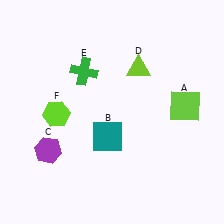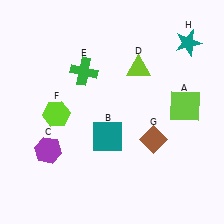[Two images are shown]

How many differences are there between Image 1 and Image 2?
There are 2 differences between the two images.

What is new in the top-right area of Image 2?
A teal star (H) was added in the top-right area of Image 2.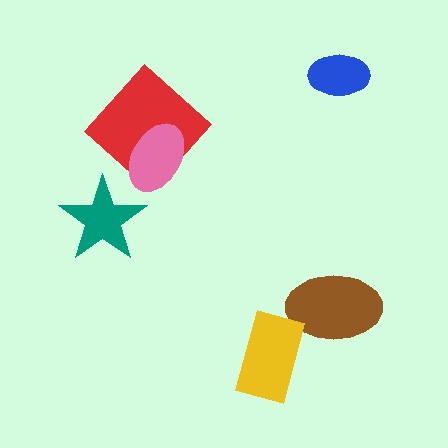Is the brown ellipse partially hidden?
Yes, it is partially covered by another shape.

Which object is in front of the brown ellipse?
The yellow rectangle is in front of the brown ellipse.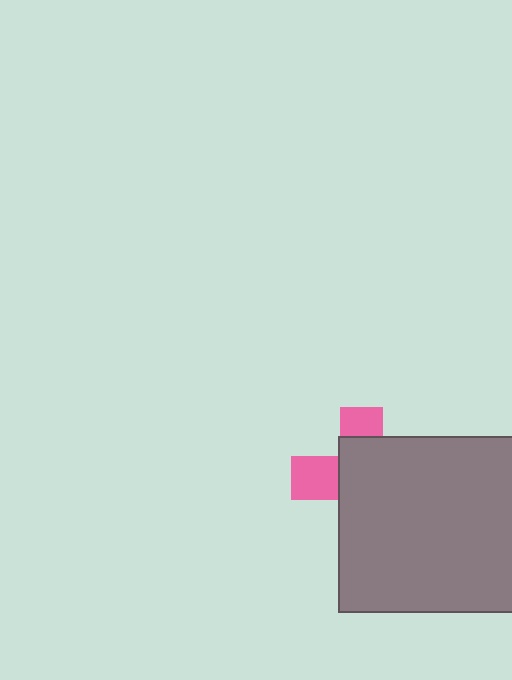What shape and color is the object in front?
The object in front is a gray square.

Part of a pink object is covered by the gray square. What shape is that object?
It is a cross.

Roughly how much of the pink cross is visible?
A small part of it is visible (roughly 31%).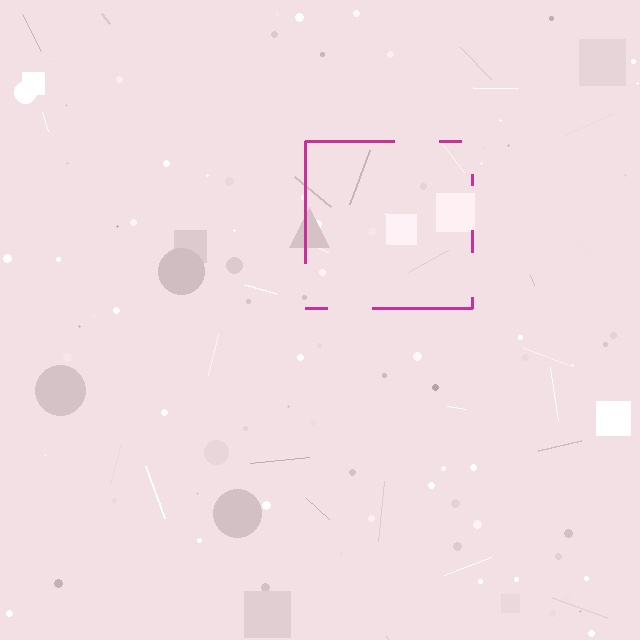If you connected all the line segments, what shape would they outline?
They would outline a square.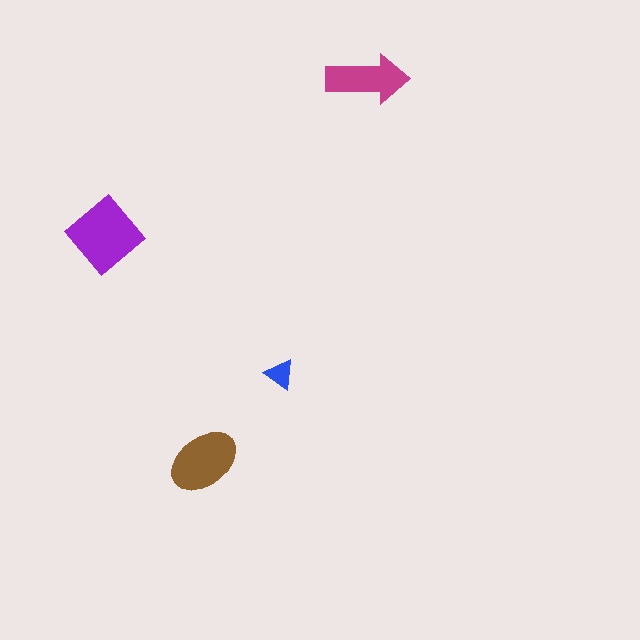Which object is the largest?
The purple diamond.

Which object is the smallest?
The blue triangle.